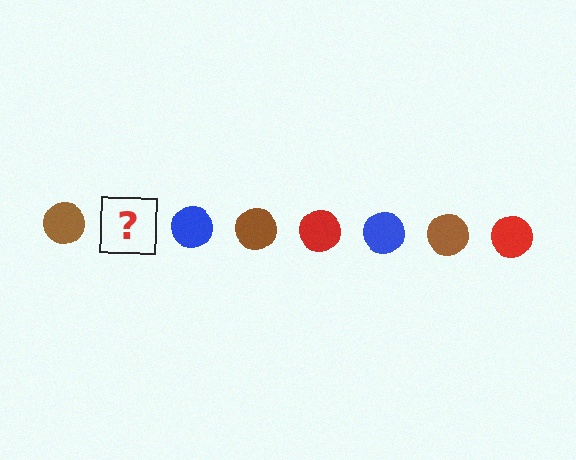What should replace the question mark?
The question mark should be replaced with a red circle.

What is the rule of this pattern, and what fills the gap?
The rule is that the pattern cycles through brown, red, blue circles. The gap should be filled with a red circle.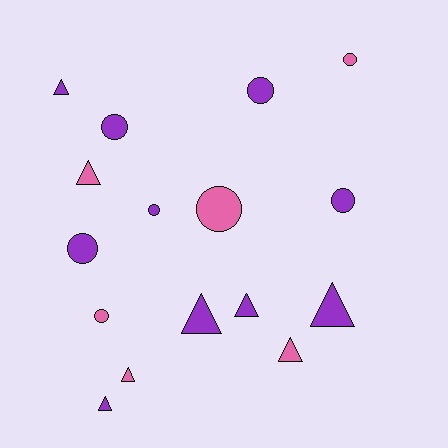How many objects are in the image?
There are 16 objects.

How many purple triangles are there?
There are 5 purple triangles.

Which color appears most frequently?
Purple, with 10 objects.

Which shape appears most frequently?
Triangle, with 8 objects.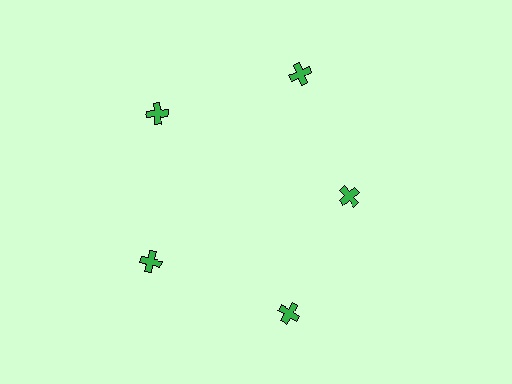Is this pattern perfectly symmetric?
No. The 5 green crosses are arranged in a ring, but one element near the 3 o'clock position is pulled inward toward the center, breaking the 5-fold rotational symmetry.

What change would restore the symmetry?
The symmetry would be restored by moving it outward, back onto the ring so that all 5 crosses sit at equal angles and equal distance from the center.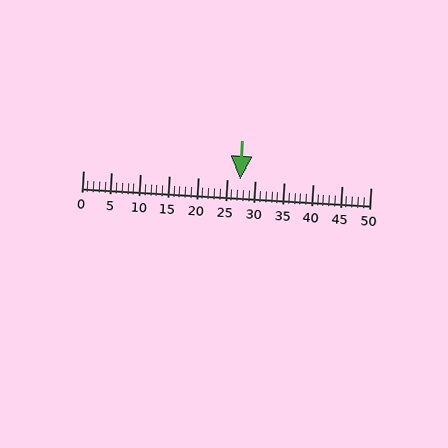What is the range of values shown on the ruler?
The ruler shows values from 0 to 50.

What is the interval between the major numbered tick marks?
The major tick marks are spaced 5 units apart.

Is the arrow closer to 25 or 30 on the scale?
The arrow is closer to 25.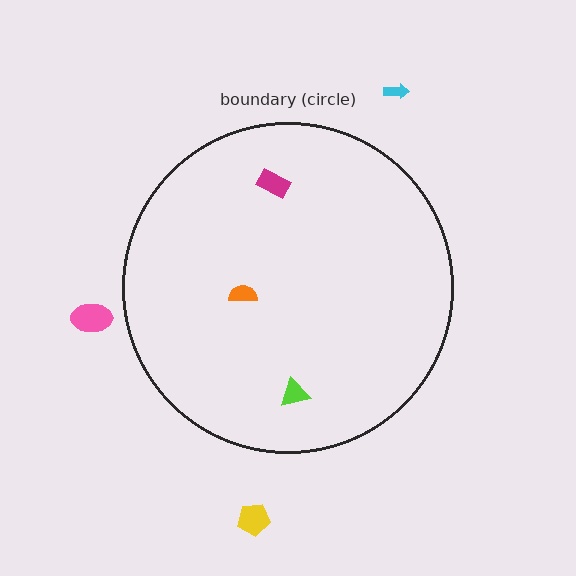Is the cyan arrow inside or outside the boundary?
Outside.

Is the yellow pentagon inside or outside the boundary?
Outside.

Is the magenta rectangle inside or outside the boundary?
Inside.